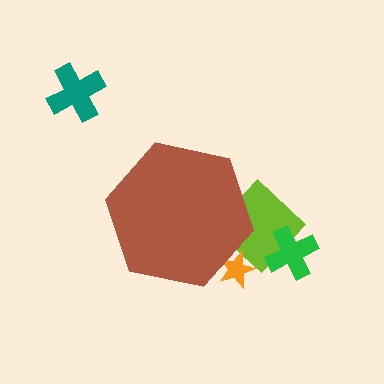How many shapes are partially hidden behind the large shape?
2 shapes are partially hidden.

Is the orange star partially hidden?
Yes, the orange star is partially hidden behind the brown hexagon.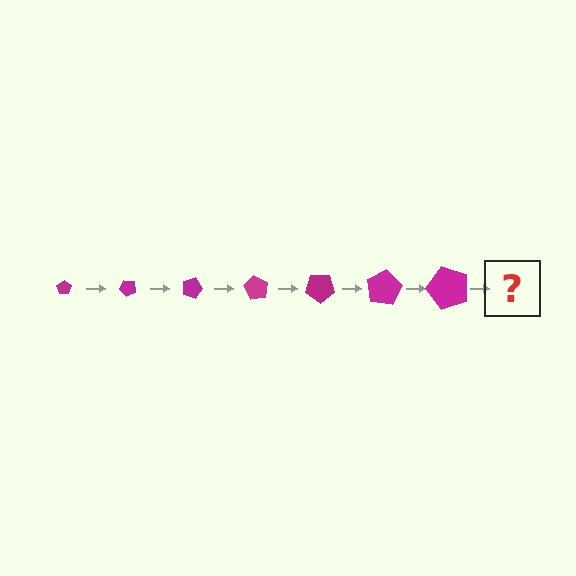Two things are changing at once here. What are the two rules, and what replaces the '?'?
The two rules are that the pentagon grows larger each step and it rotates 45 degrees each step. The '?' should be a pentagon, larger than the previous one and rotated 315 degrees from the start.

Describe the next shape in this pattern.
It should be a pentagon, larger than the previous one and rotated 315 degrees from the start.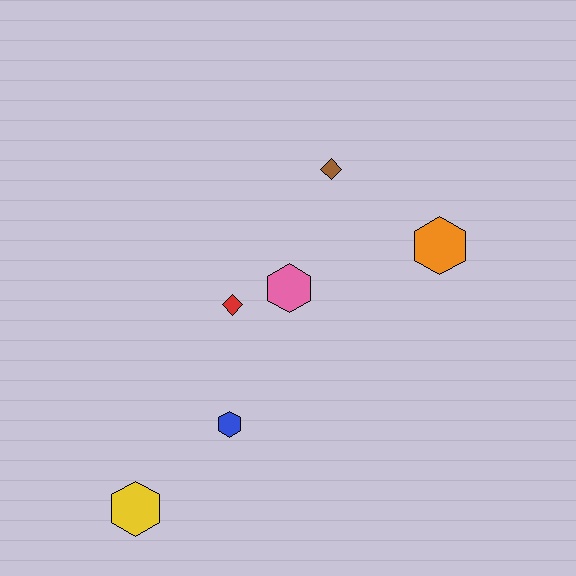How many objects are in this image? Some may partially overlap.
There are 6 objects.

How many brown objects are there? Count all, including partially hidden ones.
There is 1 brown object.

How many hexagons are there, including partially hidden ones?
There are 4 hexagons.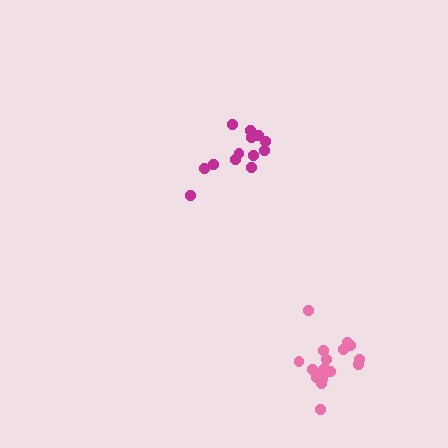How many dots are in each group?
Group 1: 13 dots, Group 2: 17 dots (30 total).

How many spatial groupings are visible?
There are 2 spatial groupings.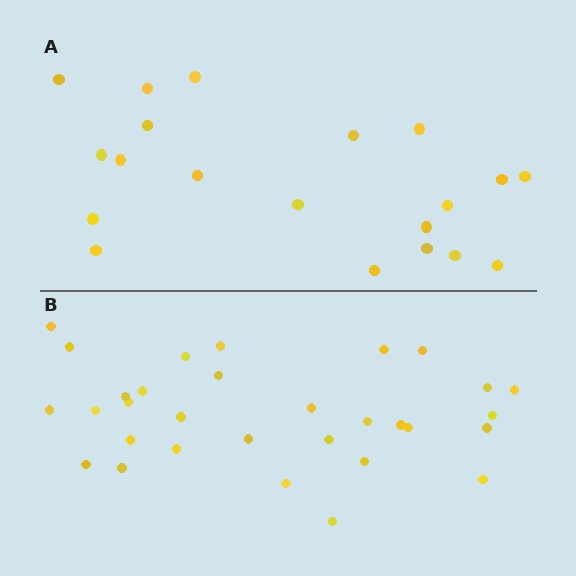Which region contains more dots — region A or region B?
Region B (the bottom region) has more dots.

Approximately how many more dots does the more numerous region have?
Region B has roughly 12 or so more dots than region A.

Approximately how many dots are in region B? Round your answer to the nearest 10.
About 30 dots. (The exact count is 31, which rounds to 30.)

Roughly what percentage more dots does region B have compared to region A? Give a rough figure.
About 55% more.